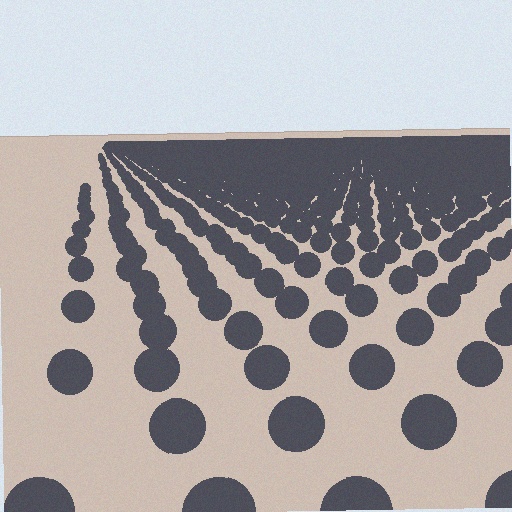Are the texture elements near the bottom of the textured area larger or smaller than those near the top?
Larger. Near the bottom, elements are closer to the viewer and appear at a bigger on-screen size.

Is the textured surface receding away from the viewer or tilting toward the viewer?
The surface is receding away from the viewer. Texture elements get smaller and denser toward the top.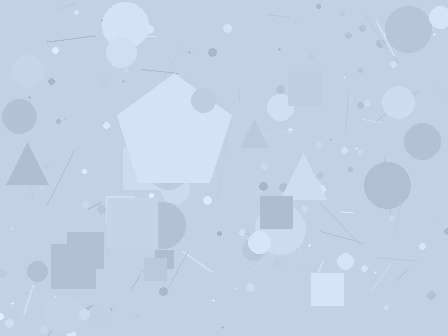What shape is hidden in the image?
A pentagon is hidden in the image.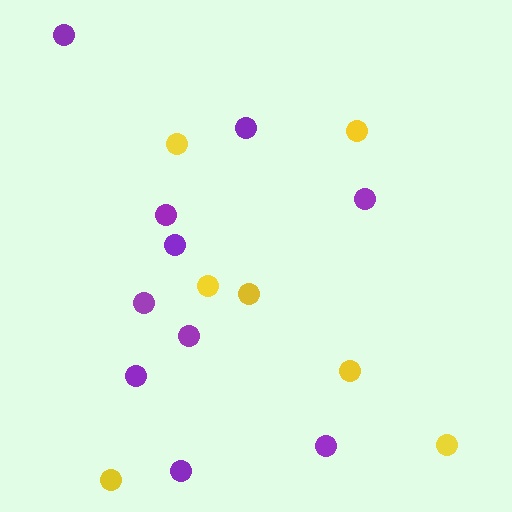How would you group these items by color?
There are 2 groups: one group of yellow circles (7) and one group of purple circles (10).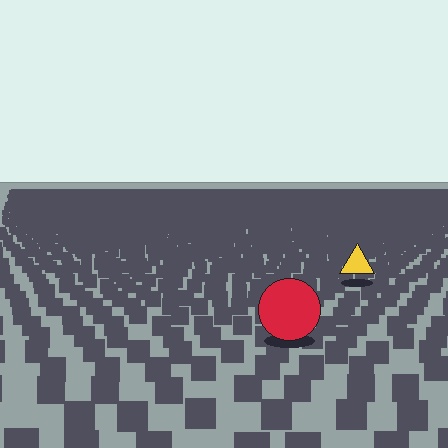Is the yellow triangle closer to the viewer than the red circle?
No. The red circle is closer — you can tell from the texture gradient: the ground texture is coarser near it.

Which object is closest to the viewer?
The red circle is closest. The texture marks near it are larger and more spread out.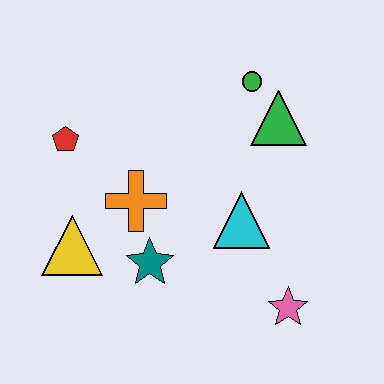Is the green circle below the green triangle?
No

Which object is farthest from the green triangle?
The yellow triangle is farthest from the green triangle.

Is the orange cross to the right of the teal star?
No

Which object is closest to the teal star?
The orange cross is closest to the teal star.